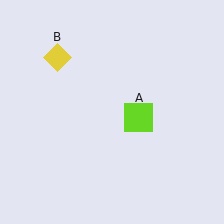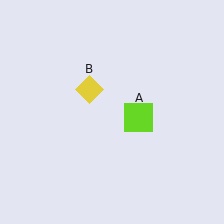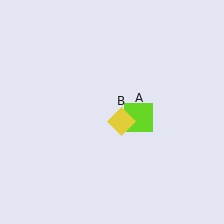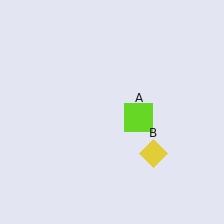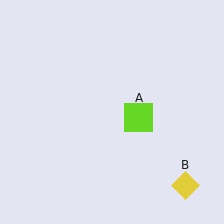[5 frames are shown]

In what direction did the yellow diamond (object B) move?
The yellow diamond (object B) moved down and to the right.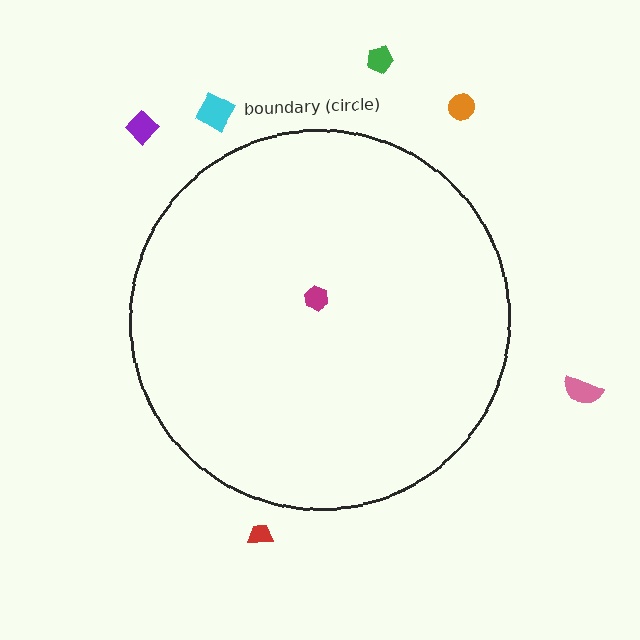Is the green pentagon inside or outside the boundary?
Outside.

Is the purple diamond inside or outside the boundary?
Outside.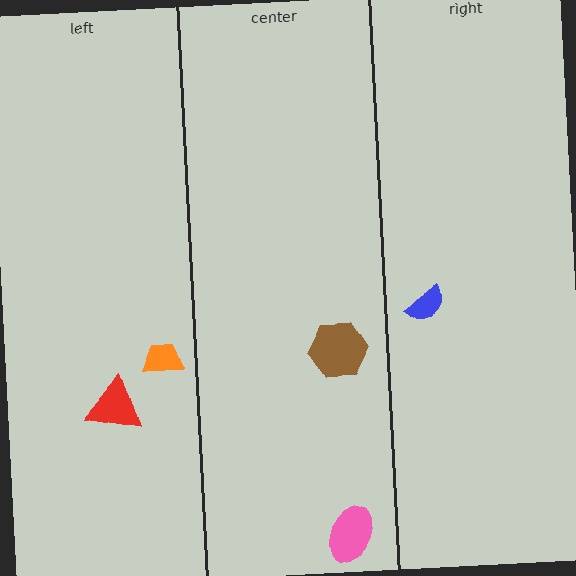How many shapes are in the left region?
2.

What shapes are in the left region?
The orange trapezoid, the red triangle.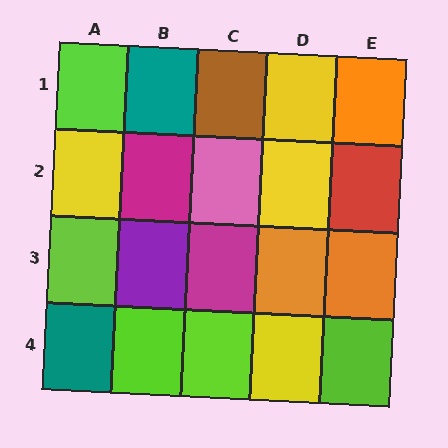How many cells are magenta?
2 cells are magenta.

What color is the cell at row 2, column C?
Pink.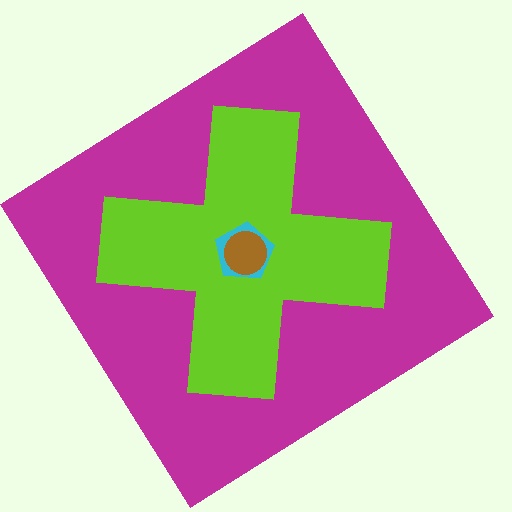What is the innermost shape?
The brown circle.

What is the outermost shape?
The magenta diamond.